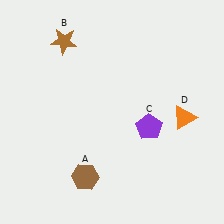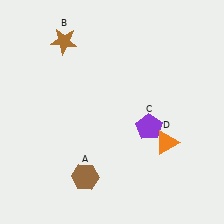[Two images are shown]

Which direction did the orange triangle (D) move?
The orange triangle (D) moved down.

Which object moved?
The orange triangle (D) moved down.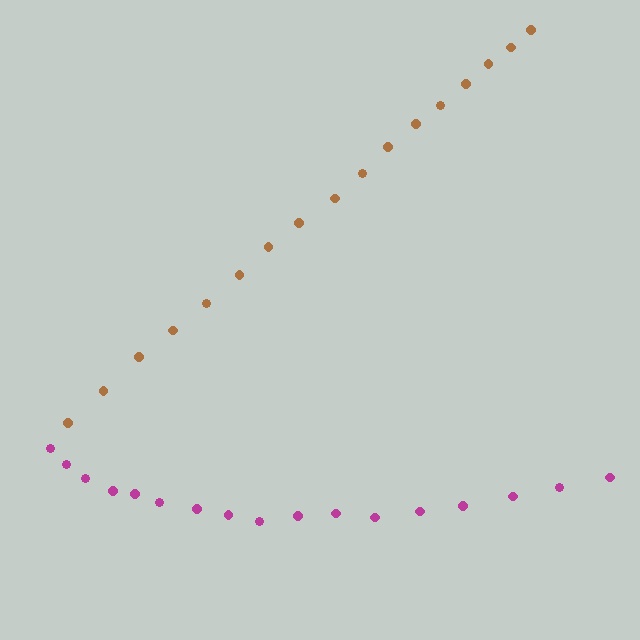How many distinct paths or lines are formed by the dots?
There are 2 distinct paths.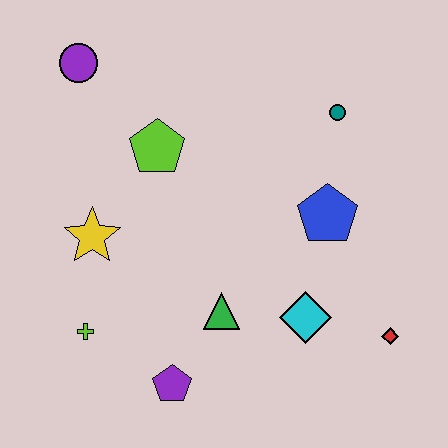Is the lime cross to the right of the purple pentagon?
No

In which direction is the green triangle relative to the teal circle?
The green triangle is below the teal circle.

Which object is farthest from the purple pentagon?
The purple circle is farthest from the purple pentagon.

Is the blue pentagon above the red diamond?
Yes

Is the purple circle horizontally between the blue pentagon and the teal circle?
No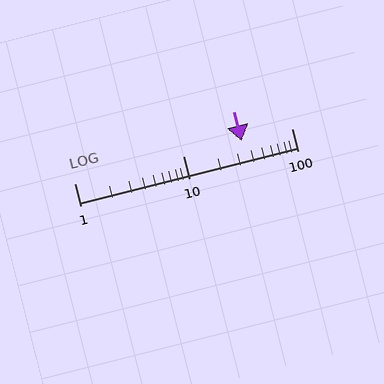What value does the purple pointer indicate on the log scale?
The pointer indicates approximately 35.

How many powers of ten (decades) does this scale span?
The scale spans 2 decades, from 1 to 100.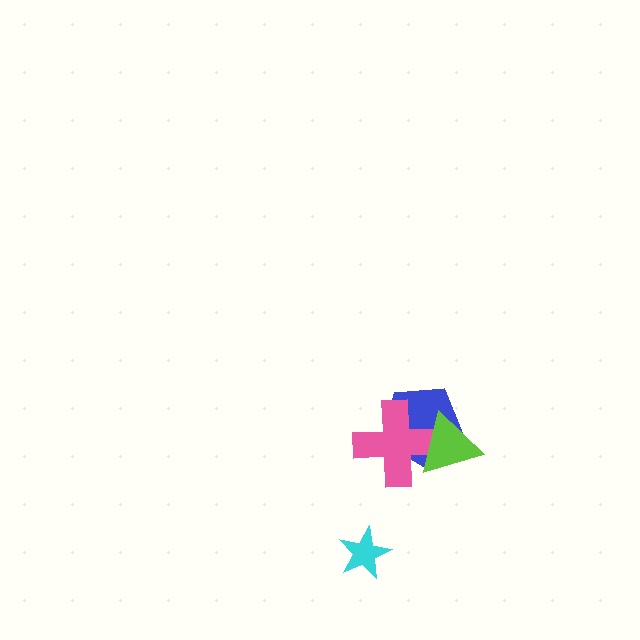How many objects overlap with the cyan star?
0 objects overlap with the cyan star.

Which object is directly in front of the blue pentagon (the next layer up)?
The pink cross is directly in front of the blue pentagon.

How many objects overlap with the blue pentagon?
2 objects overlap with the blue pentagon.